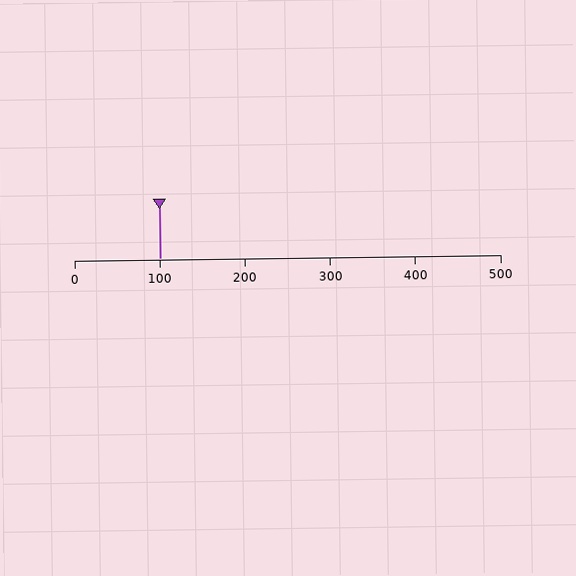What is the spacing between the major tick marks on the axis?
The major ticks are spaced 100 apart.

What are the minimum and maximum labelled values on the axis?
The axis runs from 0 to 500.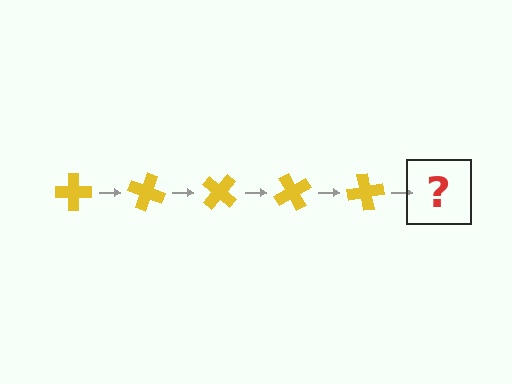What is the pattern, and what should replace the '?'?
The pattern is that the cross rotates 20 degrees each step. The '?' should be a yellow cross rotated 100 degrees.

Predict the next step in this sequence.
The next step is a yellow cross rotated 100 degrees.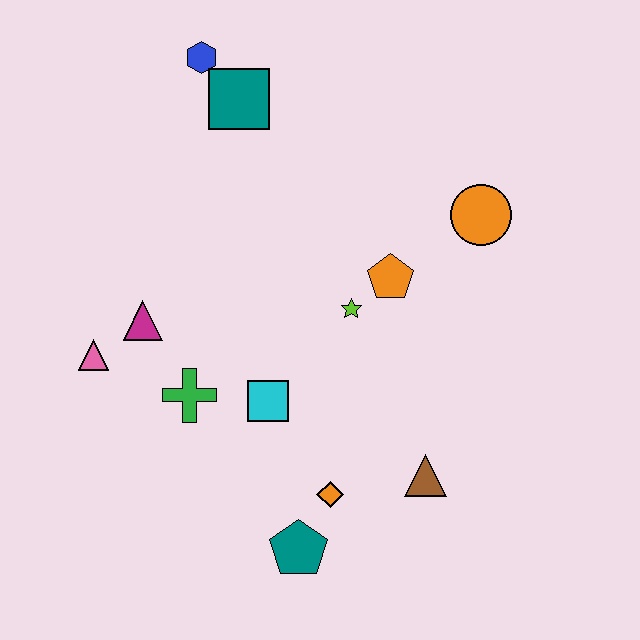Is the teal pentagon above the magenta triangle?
No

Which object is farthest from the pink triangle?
The orange circle is farthest from the pink triangle.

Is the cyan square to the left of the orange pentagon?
Yes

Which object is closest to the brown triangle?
The orange diamond is closest to the brown triangle.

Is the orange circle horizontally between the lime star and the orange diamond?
No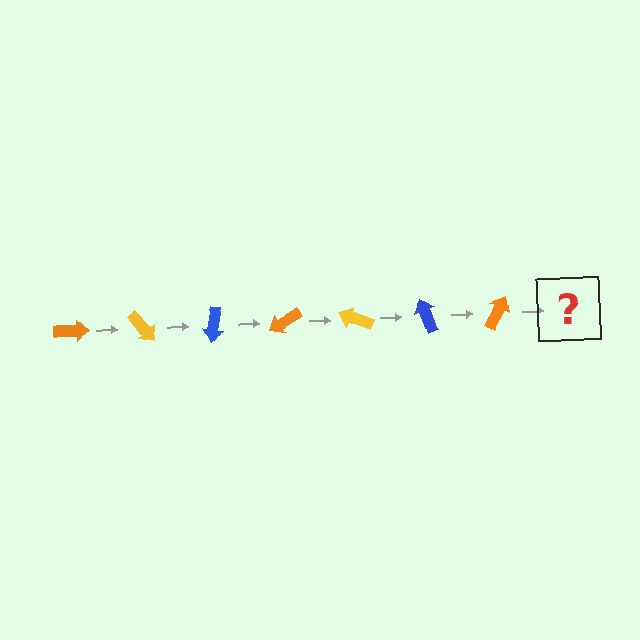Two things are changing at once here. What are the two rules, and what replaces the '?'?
The two rules are that it rotates 50 degrees each step and the color cycles through orange, yellow, and blue. The '?' should be a yellow arrow, rotated 350 degrees from the start.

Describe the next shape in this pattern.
It should be a yellow arrow, rotated 350 degrees from the start.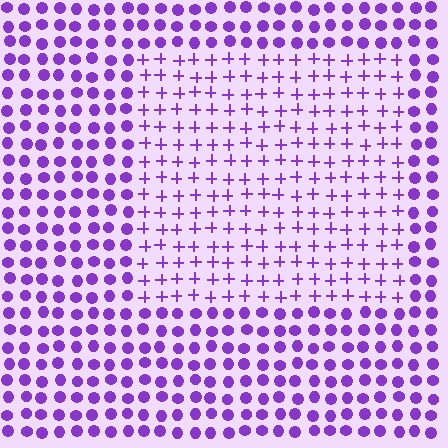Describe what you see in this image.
The image is filled with small purple elements arranged in a uniform grid. A rectangle-shaped region contains plus signs, while the surrounding area contains circles. The boundary is defined purely by the change in element shape.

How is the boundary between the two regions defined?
The boundary is defined by a change in element shape: plus signs inside vs. circles outside. All elements share the same color and spacing.